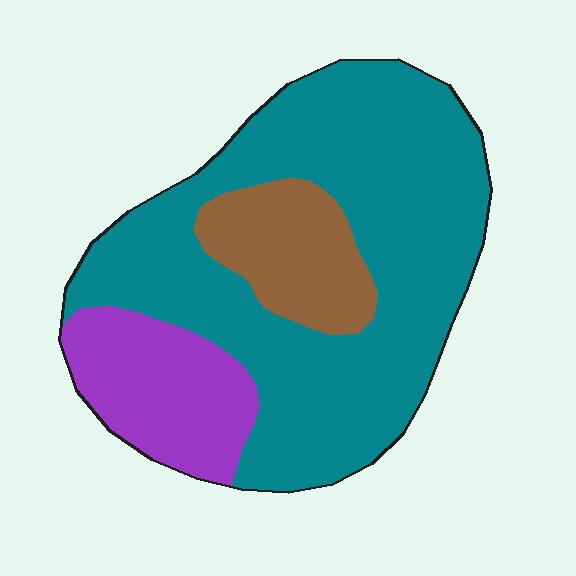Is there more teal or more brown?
Teal.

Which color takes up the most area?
Teal, at roughly 70%.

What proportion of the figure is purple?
Purple takes up between a sixth and a third of the figure.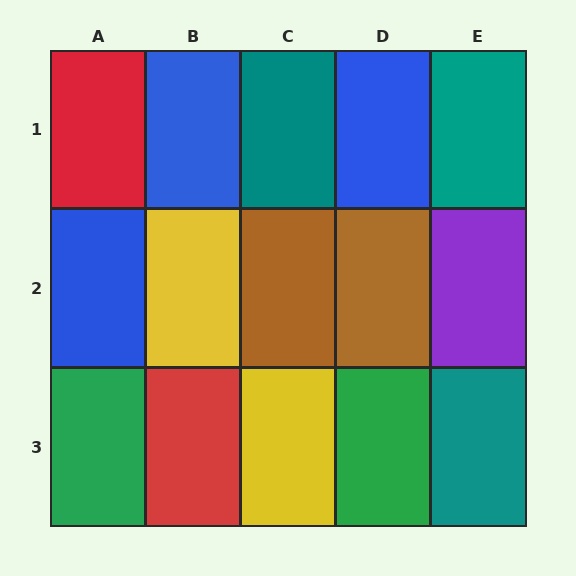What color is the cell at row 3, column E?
Teal.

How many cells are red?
2 cells are red.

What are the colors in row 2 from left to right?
Blue, yellow, brown, brown, purple.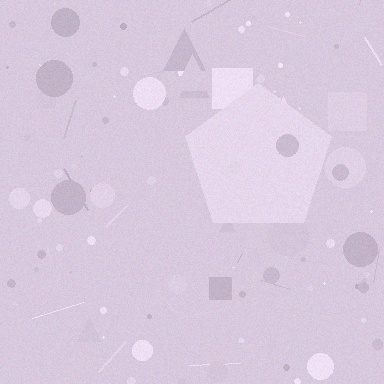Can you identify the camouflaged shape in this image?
The camouflaged shape is a pentagon.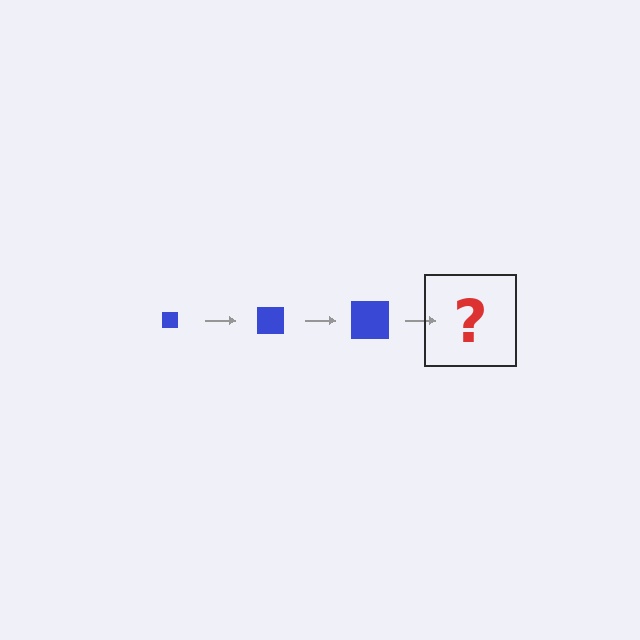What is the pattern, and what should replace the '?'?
The pattern is that the square gets progressively larger each step. The '?' should be a blue square, larger than the previous one.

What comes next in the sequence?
The next element should be a blue square, larger than the previous one.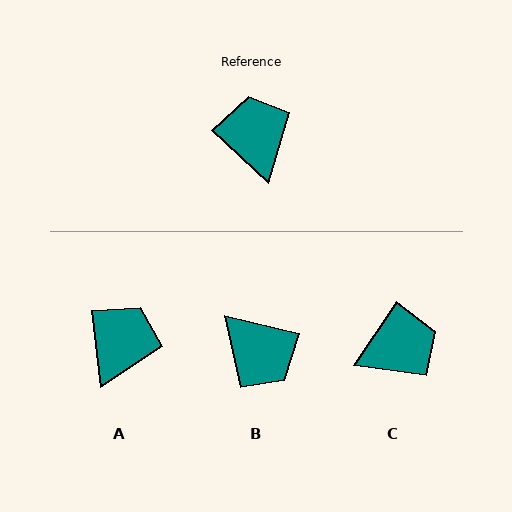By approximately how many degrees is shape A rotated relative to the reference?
Approximately 40 degrees clockwise.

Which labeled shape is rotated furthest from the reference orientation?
B, about 151 degrees away.